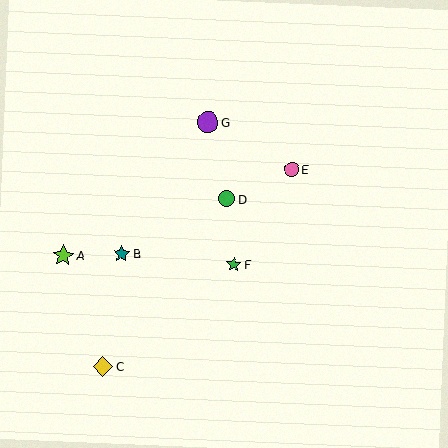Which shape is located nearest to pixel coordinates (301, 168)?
The pink circle (labeled E) at (292, 170) is nearest to that location.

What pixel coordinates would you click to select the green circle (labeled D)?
Click at (227, 199) to select the green circle D.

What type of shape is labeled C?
Shape C is a yellow diamond.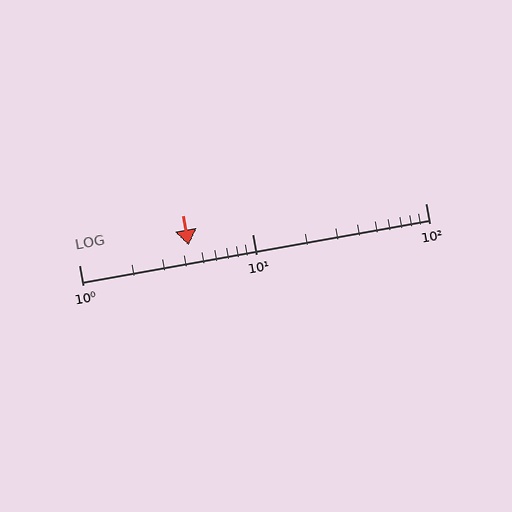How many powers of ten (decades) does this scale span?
The scale spans 2 decades, from 1 to 100.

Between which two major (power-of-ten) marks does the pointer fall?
The pointer is between 1 and 10.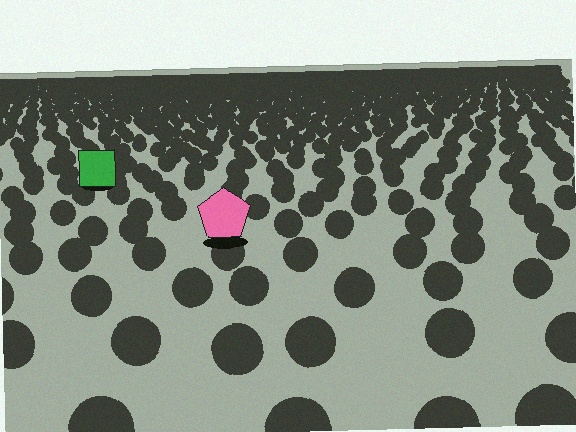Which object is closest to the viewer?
The pink pentagon is closest. The texture marks near it are larger and more spread out.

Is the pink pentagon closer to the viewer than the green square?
Yes. The pink pentagon is closer — you can tell from the texture gradient: the ground texture is coarser near it.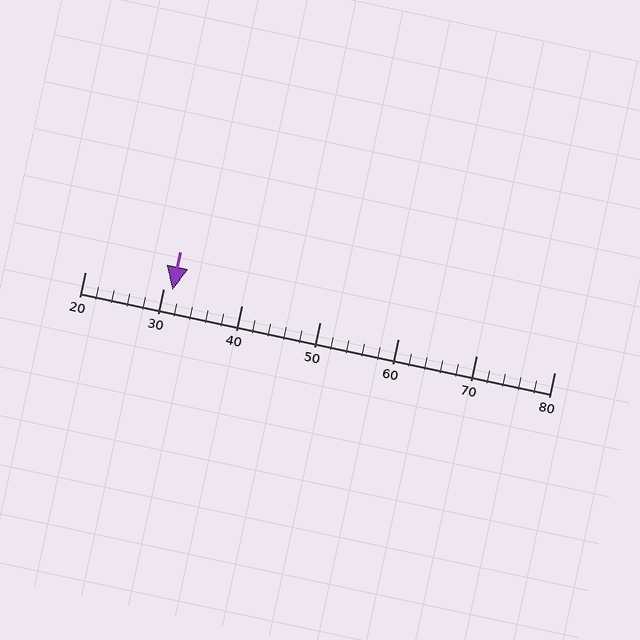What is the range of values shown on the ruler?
The ruler shows values from 20 to 80.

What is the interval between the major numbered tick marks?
The major tick marks are spaced 10 units apart.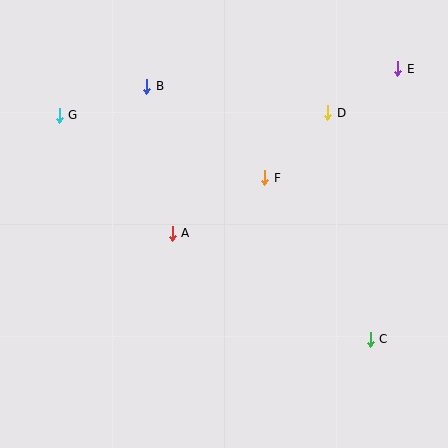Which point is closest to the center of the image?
Point A at (172, 233) is closest to the center.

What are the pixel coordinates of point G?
Point G is at (59, 115).